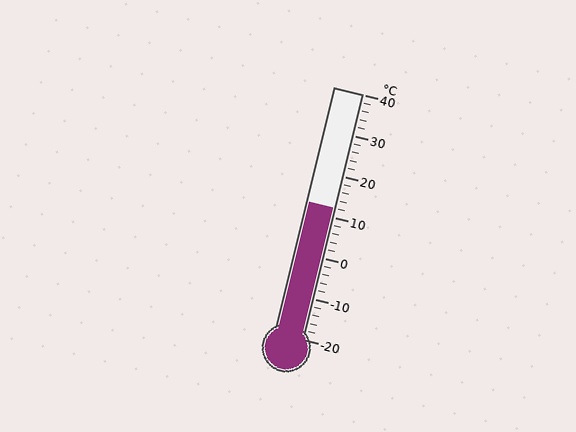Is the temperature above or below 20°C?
The temperature is below 20°C.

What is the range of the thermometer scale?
The thermometer scale ranges from -20°C to 40°C.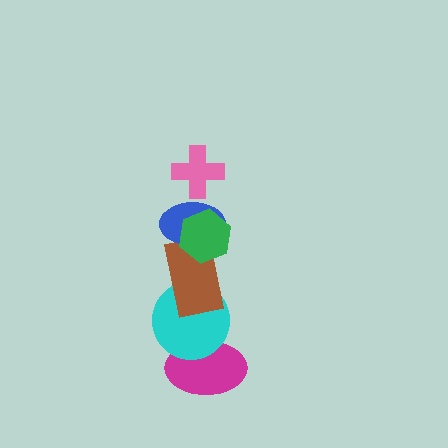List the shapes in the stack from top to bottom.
From top to bottom: the pink cross, the green hexagon, the blue ellipse, the brown rectangle, the cyan circle, the magenta ellipse.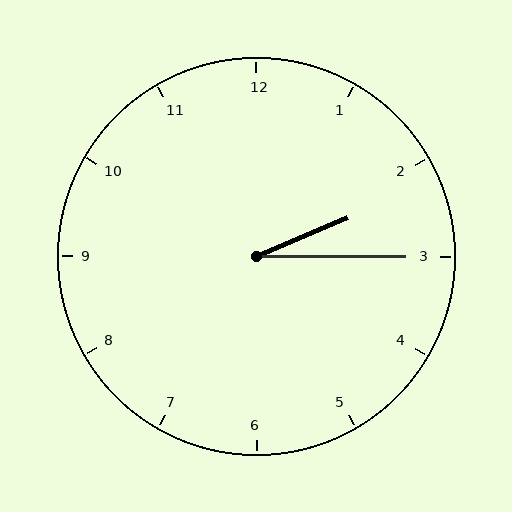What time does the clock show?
2:15.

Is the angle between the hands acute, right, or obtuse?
It is acute.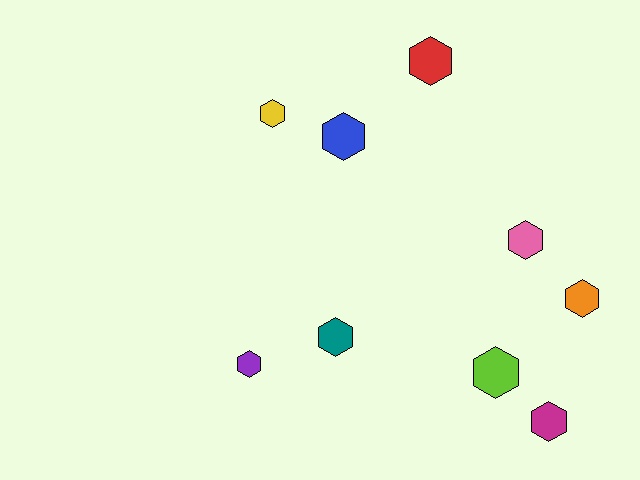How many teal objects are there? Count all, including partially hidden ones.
There is 1 teal object.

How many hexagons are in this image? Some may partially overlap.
There are 9 hexagons.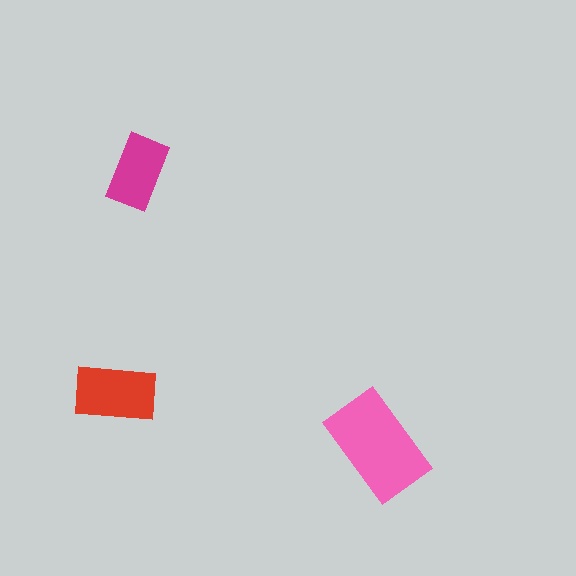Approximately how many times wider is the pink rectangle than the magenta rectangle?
About 1.5 times wider.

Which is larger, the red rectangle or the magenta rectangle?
The red one.